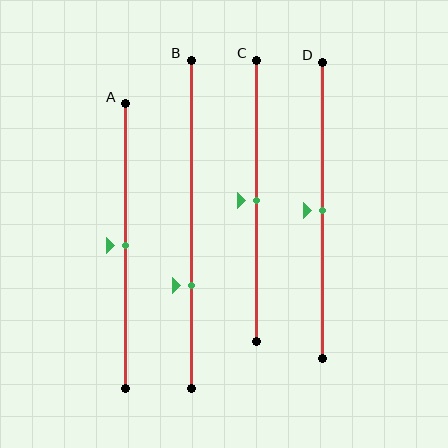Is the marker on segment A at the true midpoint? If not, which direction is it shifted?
Yes, the marker on segment A is at the true midpoint.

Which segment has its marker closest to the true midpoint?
Segment A has its marker closest to the true midpoint.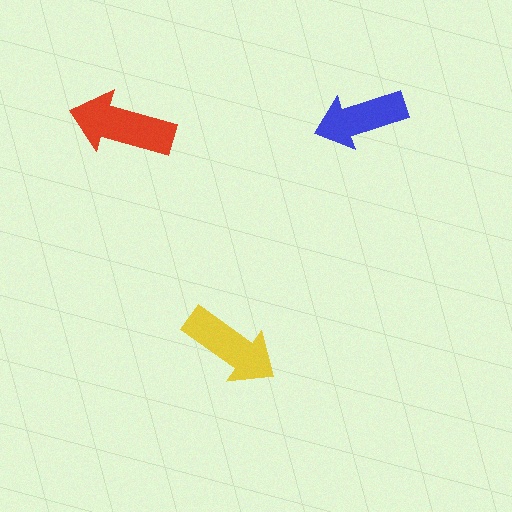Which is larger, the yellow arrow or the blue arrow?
The yellow one.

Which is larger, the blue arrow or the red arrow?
The red one.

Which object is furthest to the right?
The blue arrow is rightmost.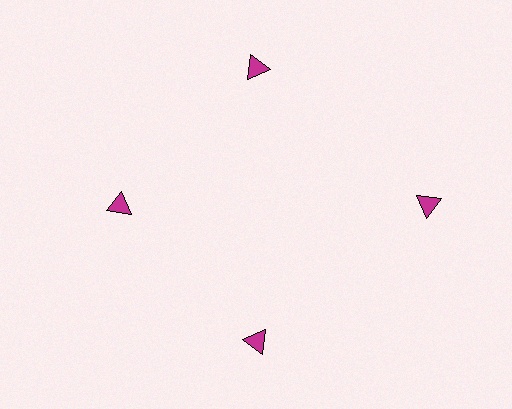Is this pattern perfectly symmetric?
No. The 4 magenta triangles are arranged in a ring, but one element near the 3 o'clock position is pushed outward from the center, breaking the 4-fold rotational symmetry.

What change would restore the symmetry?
The symmetry would be restored by moving it inward, back onto the ring so that all 4 triangles sit at equal angles and equal distance from the center.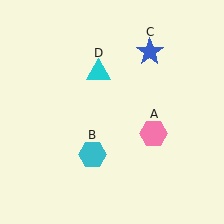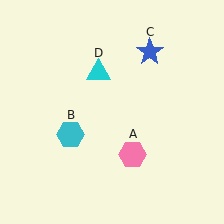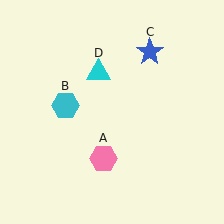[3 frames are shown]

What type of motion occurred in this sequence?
The pink hexagon (object A), cyan hexagon (object B) rotated clockwise around the center of the scene.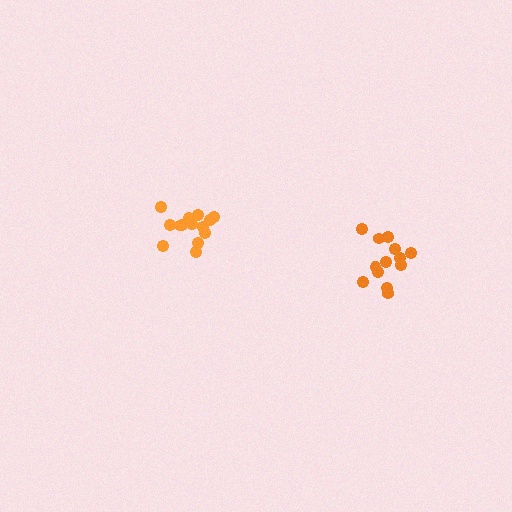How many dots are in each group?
Group 1: 13 dots, Group 2: 14 dots (27 total).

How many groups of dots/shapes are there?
There are 2 groups.